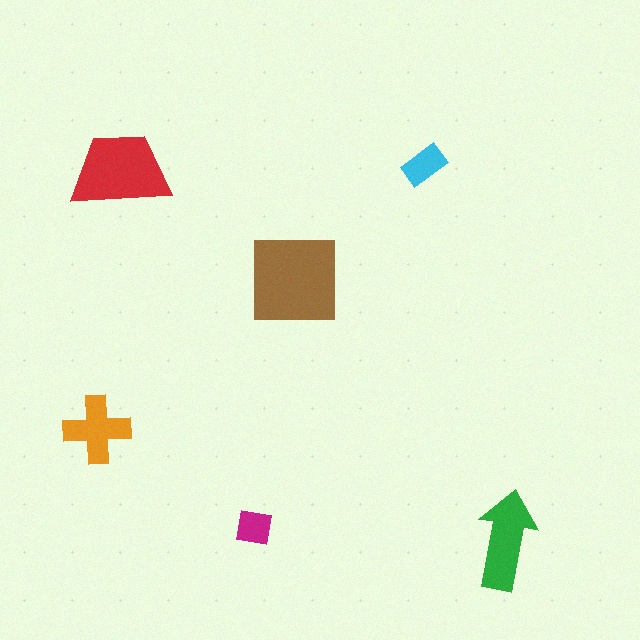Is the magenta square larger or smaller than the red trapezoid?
Smaller.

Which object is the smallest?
The magenta square.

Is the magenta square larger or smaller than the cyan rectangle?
Smaller.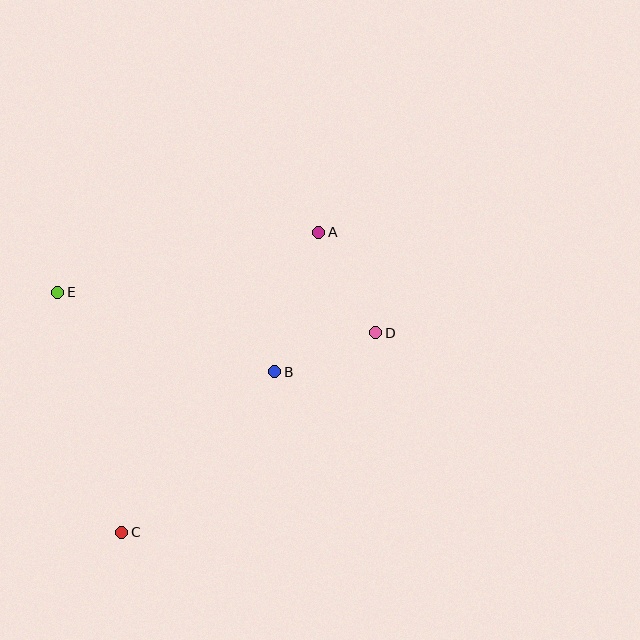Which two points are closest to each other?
Points B and D are closest to each other.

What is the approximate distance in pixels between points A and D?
The distance between A and D is approximately 115 pixels.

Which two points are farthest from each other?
Points A and C are farthest from each other.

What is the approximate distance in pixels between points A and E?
The distance between A and E is approximately 268 pixels.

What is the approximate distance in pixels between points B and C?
The distance between B and C is approximately 222 pixels.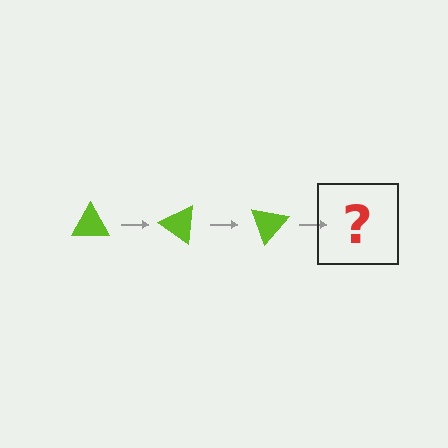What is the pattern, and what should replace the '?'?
The pattern is that the triangle rotates 35 degrees each step. The '?' should be a lime triangle rotated 105 degrees.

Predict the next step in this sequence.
The next step is a lime triangle rotated 105 degrees.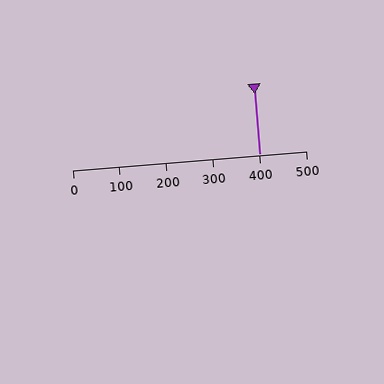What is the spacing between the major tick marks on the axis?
The major ticks are spaced 100 apart.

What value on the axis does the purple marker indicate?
The marker indicates approximately 400.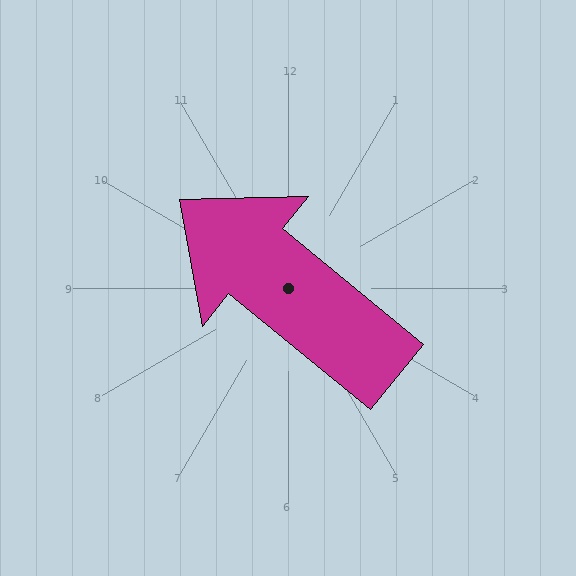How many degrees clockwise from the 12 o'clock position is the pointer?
Approximately 309 degrees.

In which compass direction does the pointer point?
Northwest.